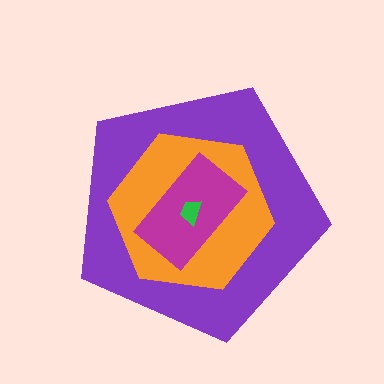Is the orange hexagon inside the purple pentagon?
Yes.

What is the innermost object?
The green trapezoid.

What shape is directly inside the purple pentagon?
The orange hexagon.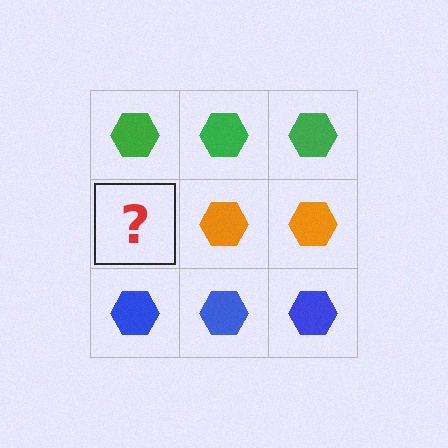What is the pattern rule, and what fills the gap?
The rule is that each row has a consistent color. The gap should be filled with an orange hexagon.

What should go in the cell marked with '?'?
The missing cell should contain an orange hexagon.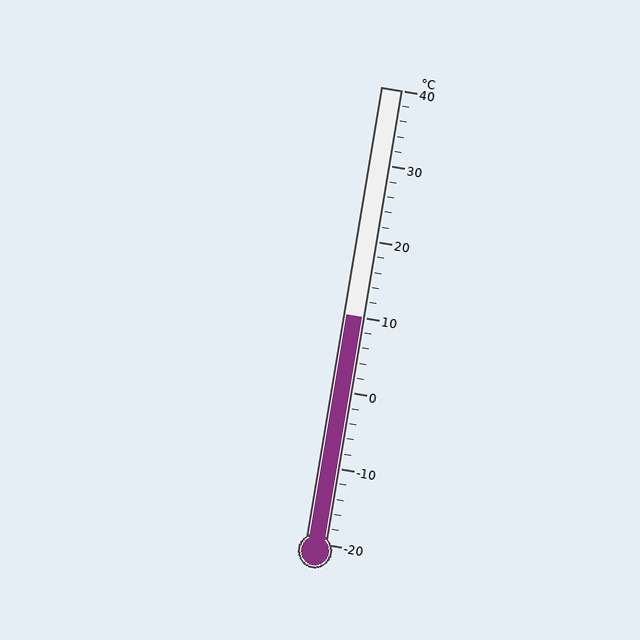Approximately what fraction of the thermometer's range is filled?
The thermometer is filled to approximately 50% of its range.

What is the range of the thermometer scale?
The thermometer scale ranges from -20°C to 40°C.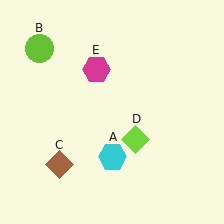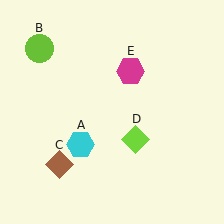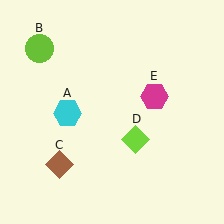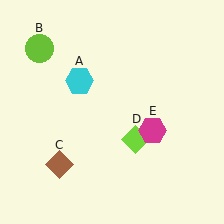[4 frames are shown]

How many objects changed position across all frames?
2 objects changed position: cyan hexagon (object A), magenta hexagon (object E).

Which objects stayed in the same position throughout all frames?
Lime circle (object B) and brown diamond (object C) and lime diamond (object D) remained stationary.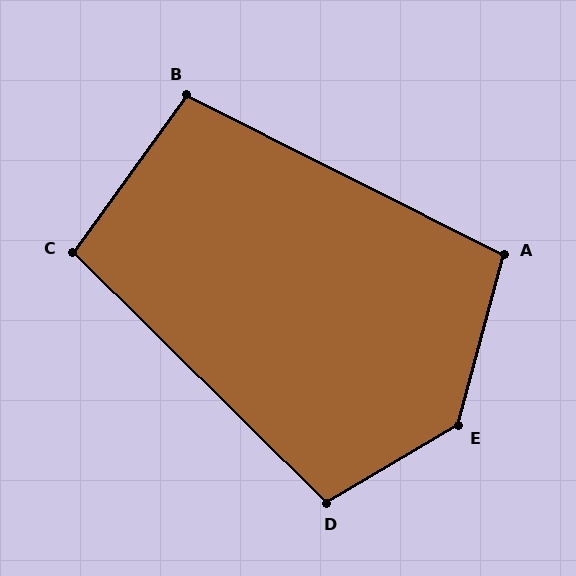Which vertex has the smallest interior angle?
C, at approximately 99 degrees.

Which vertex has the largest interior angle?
E, at approximately 136 degrees.